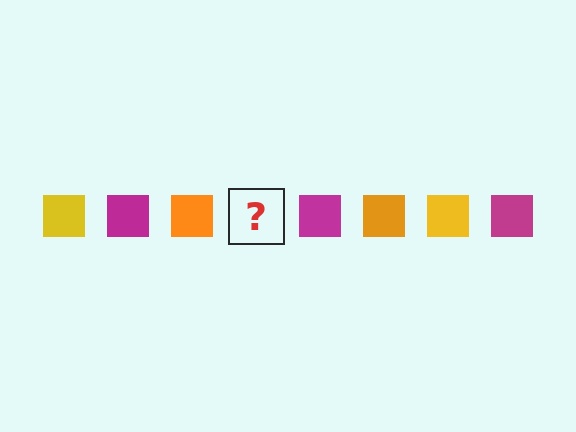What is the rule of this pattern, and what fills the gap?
The rule is that the pattern cycles through yellow, magenta, orange squares. The gap should be filled with a yellow square.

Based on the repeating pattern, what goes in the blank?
The blank should be a yellow square.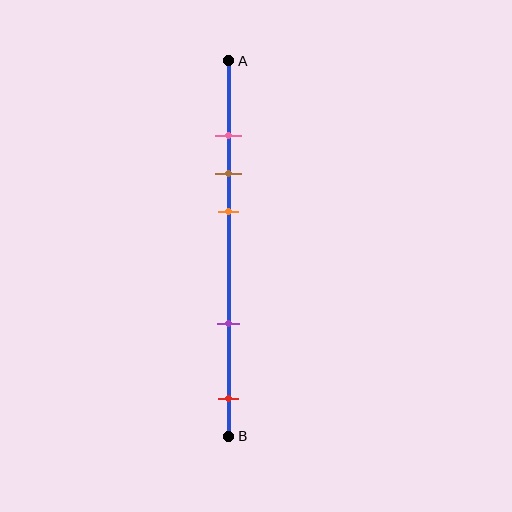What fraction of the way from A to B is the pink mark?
The pink mark is approximately 20% (0.2) of the way from A to B.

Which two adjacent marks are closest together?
The pink and brown marks are the closest adjacent pair.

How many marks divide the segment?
There are 5 marks dividing the segment.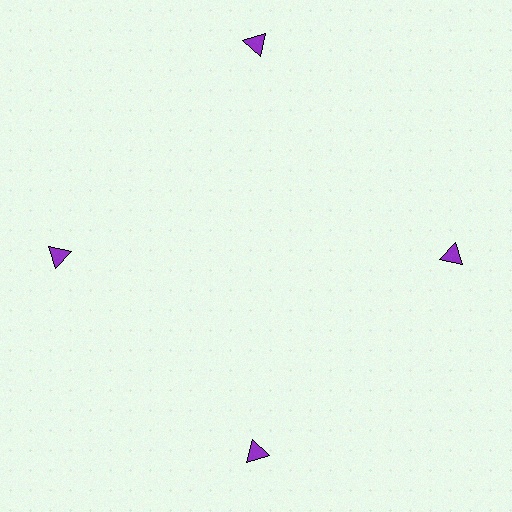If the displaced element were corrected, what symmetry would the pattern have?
It would have 4-fold rotational symmetry — the pattern would map onto itself every 90 degrees.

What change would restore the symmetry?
The symmetry would be restored by moving it inward, back onto the ring so that all 4 triangles sit at equal angles and equal distance from the center.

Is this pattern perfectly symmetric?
No. The 4 purple triangles are arranged in a ring, but one element near the 12 o'clock position is pushed outward from the center, breaking the 4-fold rotational symmetry.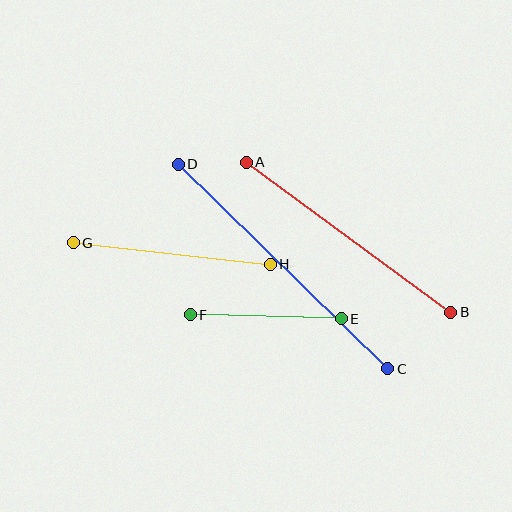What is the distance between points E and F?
The distance is approximately 151 pixels.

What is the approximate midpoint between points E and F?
The midpoint is at approximately (266, 317) pixels.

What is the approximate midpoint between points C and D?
The midpoint is at approximately (283, 266) pixels.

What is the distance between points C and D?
The distance is approximately 293 pixels.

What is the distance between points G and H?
The distance is approximately 198 pixels.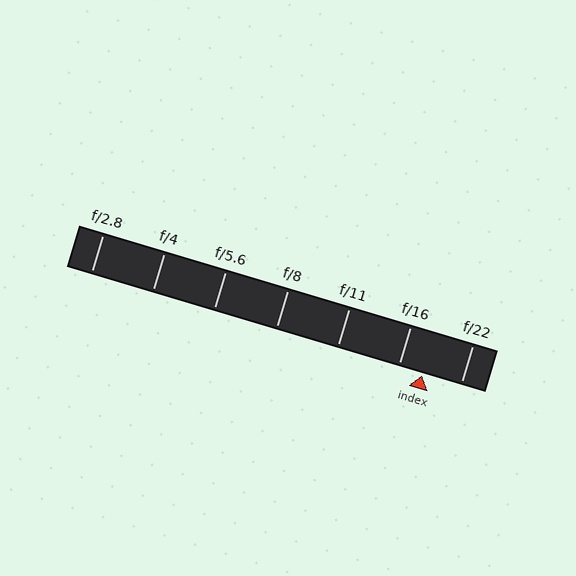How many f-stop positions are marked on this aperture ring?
There are 7 f-stop positions marked.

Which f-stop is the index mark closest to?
The index mark is closest to f/16.